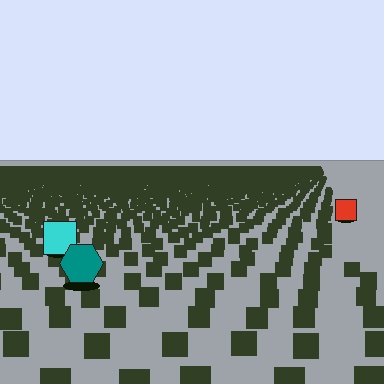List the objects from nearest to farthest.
From nearest to farthest: the teal hexagon, the cyan square, the red square.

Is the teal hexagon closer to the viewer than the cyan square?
Yes. The teal hexagon is closer — you can tell from the texture gradient: the ground texture is coarser near it.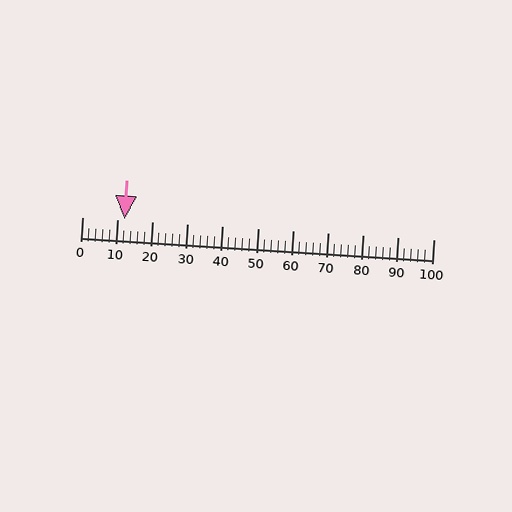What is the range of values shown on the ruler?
The ruler shows values from 0 to 100.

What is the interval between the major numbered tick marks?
The major tick marks are spaced 10 units apart.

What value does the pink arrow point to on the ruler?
The pink arrow points to approximately 12.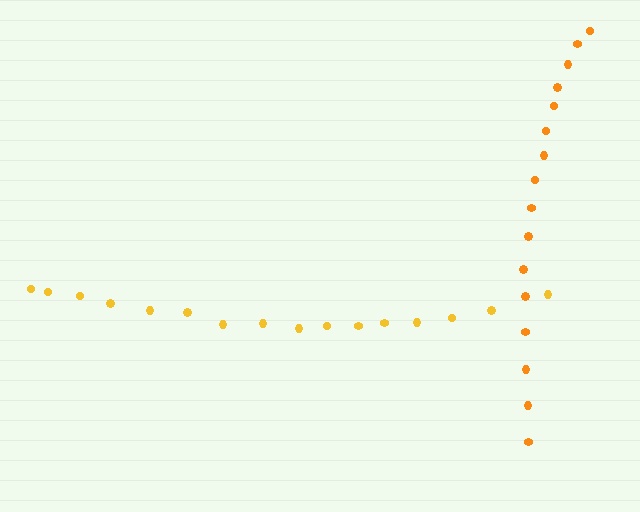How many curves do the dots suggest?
There are 2 distinct paths.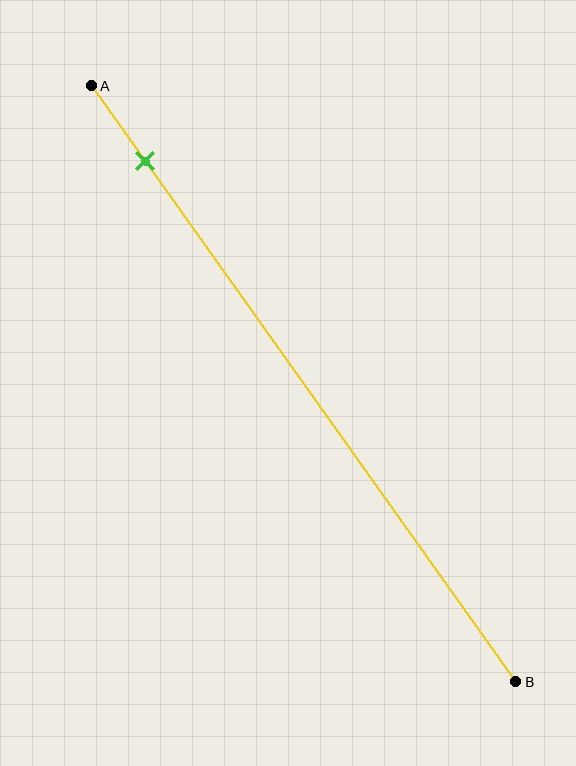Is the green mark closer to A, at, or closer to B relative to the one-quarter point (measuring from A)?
The green mark is closer to point A than the one-quarter point of segment AB.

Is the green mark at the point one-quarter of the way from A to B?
No, the mark is at about 15% from A, not at the 25% one-quarter point.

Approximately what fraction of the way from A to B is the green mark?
The green mark is approximately 15% of the way from A to B.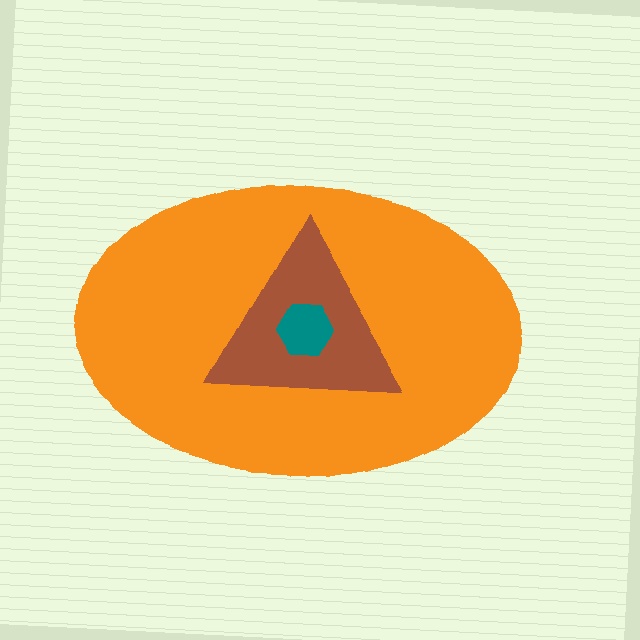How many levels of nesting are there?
3.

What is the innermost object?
The teal hexagon.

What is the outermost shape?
The orange ellipse.